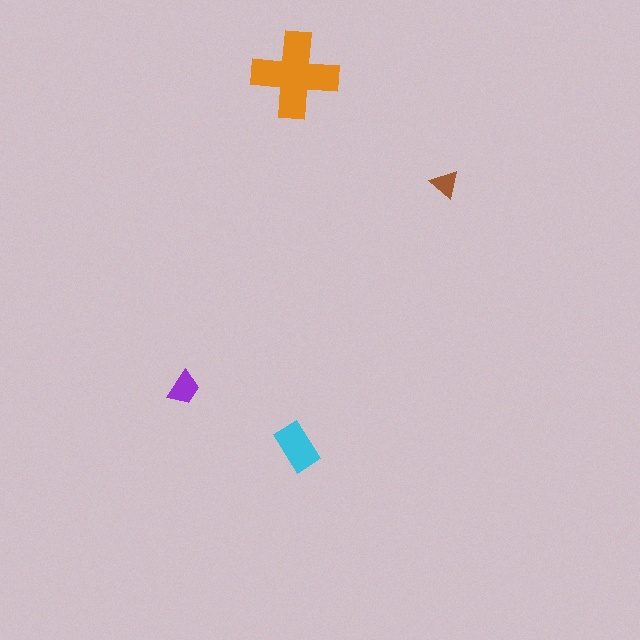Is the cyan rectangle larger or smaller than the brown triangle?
Larger.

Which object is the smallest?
The brown triangle.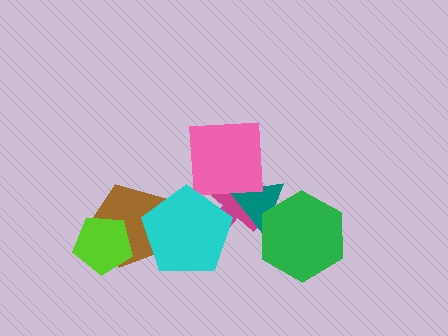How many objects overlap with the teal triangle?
3 objects overlap with the teal triangle.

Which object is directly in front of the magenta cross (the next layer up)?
The teal triangle is directly in front of the magenta cross.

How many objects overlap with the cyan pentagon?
3 objects overlap with the cyan pentagon.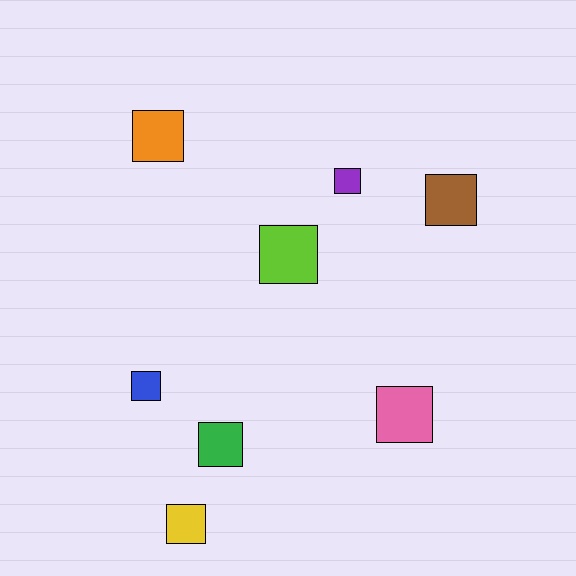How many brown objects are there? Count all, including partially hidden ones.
There is 1 brown object.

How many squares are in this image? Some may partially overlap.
There are 8 squares.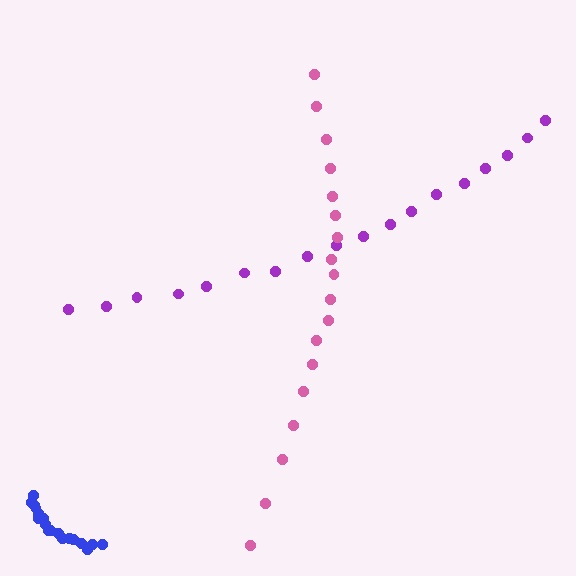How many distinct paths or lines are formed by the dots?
There are 3 distinct paths.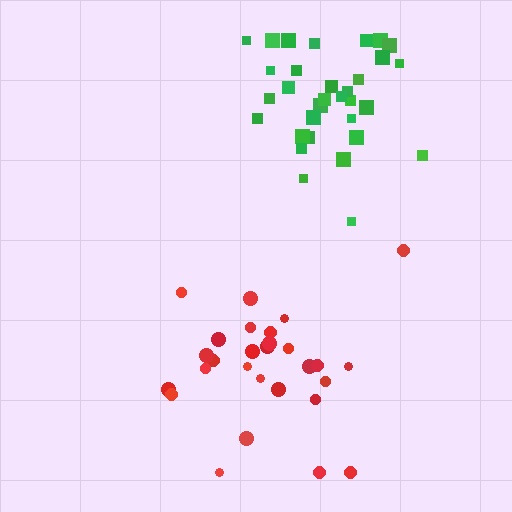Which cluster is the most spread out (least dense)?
Red.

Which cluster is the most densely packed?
Green.